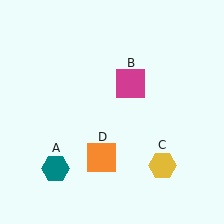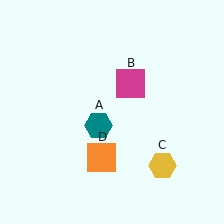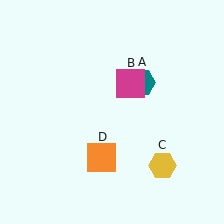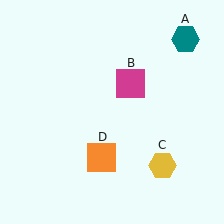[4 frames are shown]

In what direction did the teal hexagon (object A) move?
The teal hexagon (object A) moved up and to the right.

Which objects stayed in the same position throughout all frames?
Magenta square (object B) and yellow hexagon (object C) and orange square (object D) remained stationary.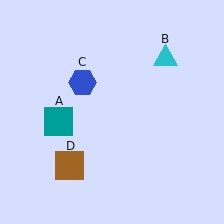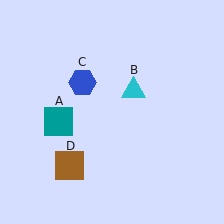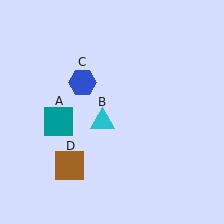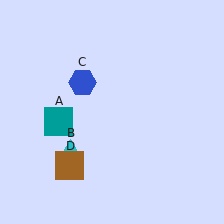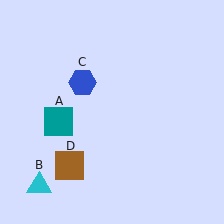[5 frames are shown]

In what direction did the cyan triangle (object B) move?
The cyan triangle (object B) moved down and to the left.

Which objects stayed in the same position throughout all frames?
Teal square (object A) and blue hexagon (object C) and brown square (object D) remained stationary.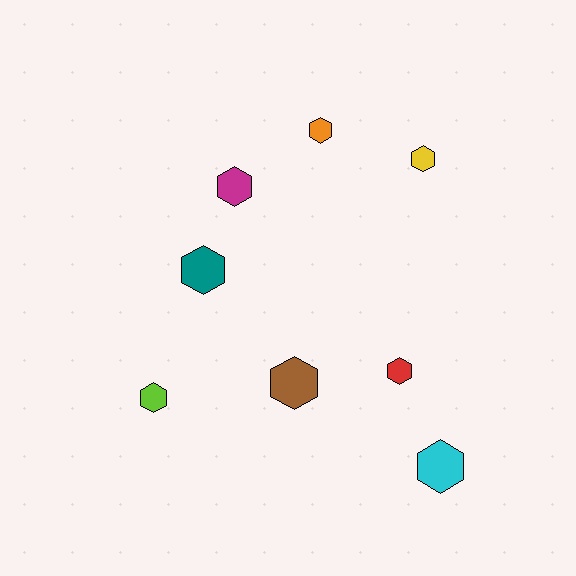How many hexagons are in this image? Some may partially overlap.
There are 8 hexagons.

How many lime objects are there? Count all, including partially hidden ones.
There is 1 lime object.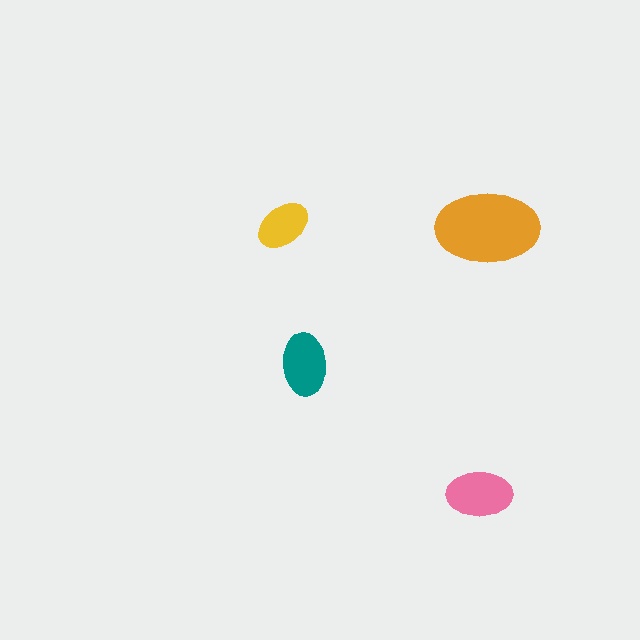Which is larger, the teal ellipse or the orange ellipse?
The orange one.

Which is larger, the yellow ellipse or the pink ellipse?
The pink one.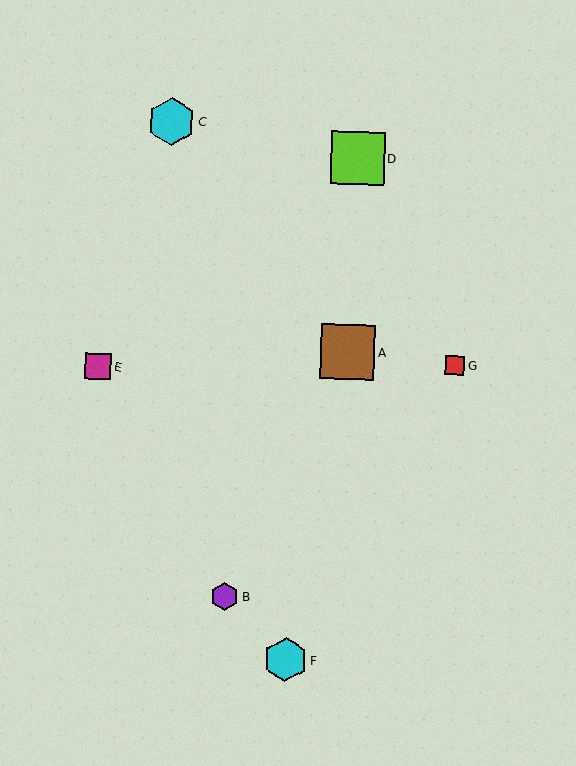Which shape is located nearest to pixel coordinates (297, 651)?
The cyan hexagon (labeled F) at (285, 660) is nearest to that location.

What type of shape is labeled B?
Shape B is a purple hexagon.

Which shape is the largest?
The brown square (labeled A) is the largest.